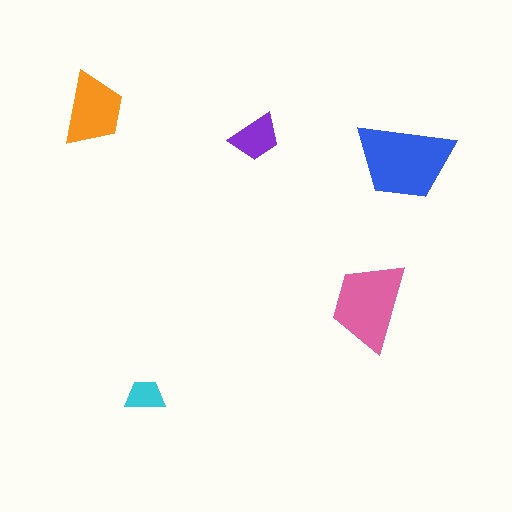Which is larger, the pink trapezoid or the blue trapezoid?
The blue one.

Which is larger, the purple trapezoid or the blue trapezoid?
The blue one.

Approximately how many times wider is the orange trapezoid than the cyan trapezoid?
About 2 times wider.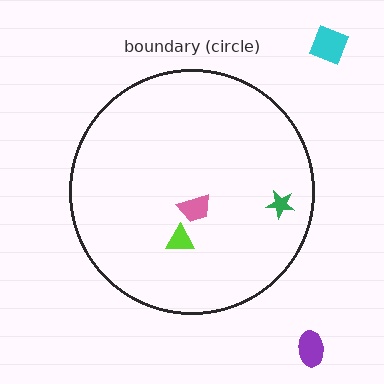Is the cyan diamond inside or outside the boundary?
Outside.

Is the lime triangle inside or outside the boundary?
Inside.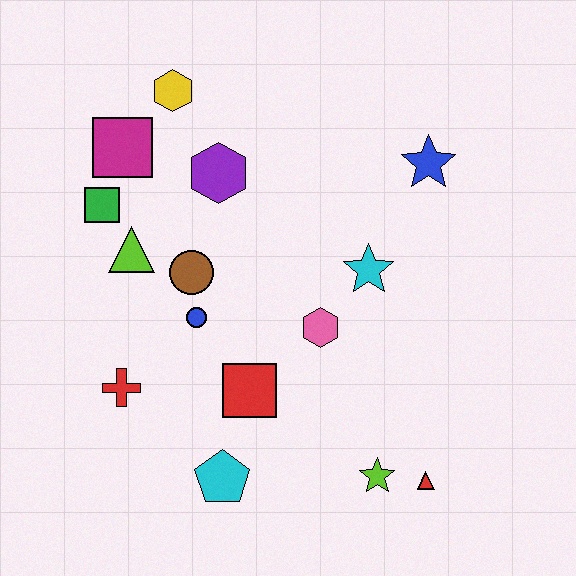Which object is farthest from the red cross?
The blue star is farthest from the red cross.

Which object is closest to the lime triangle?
The green square is closest to the lime triangle.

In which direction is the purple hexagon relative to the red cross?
The purple hexagon is above the red cross.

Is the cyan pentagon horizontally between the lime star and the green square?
Yes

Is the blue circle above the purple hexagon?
No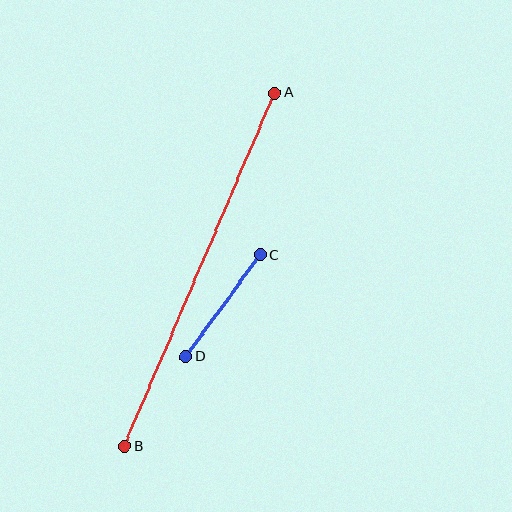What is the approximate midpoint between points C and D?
The midpoint is at approximately (223, 306) pixels.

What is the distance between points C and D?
The distance is approximately 127 pixels.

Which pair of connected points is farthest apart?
Points A and B are farthest apart.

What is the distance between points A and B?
The distance is approximately 384 pixels.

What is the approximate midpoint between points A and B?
The midpoint is at approximately (200, 269) pixels.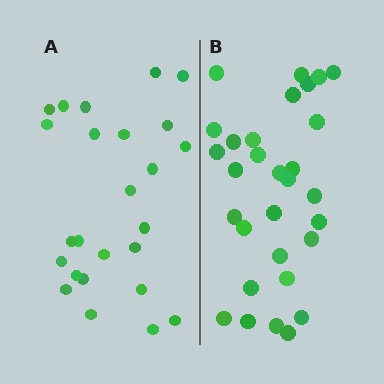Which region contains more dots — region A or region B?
Region B (the right region) has more dots.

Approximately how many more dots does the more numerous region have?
Region B has about 5 more dots than region A.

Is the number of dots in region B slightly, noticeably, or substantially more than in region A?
Region B has only slightly more — the two regions are fairly close. The ratio is roughly 1.2 to 1.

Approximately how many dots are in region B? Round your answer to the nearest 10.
About 30 dots.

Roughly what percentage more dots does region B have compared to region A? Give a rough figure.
About 20% more.